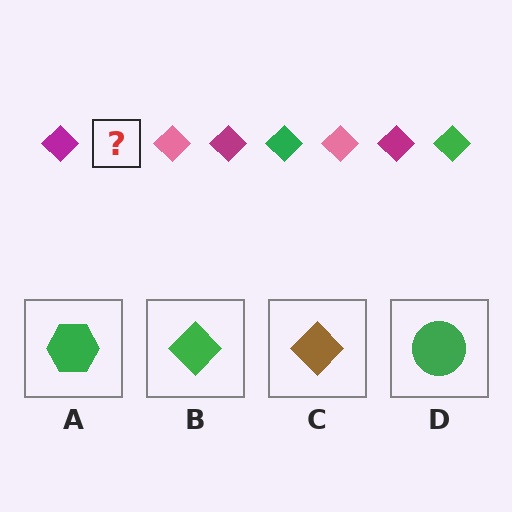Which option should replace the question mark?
Option B.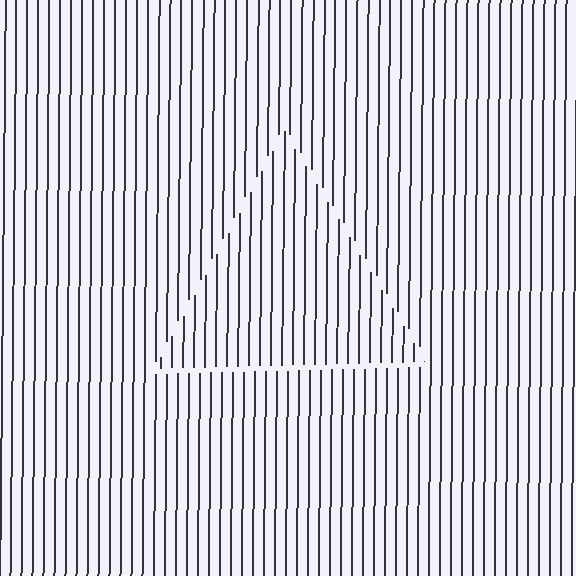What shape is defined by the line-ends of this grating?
An illusory triangle. The interior of the shape contains the same grating, shifted by half a period — the contour is defined by the phase discontinuity where line-ends from the inner and outer gratings abut.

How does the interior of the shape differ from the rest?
The interior of the shape contains the same grating, shifted by half a period — the contour is defined by the phase discontinuity where line-ends from the inner and outer gratings abut.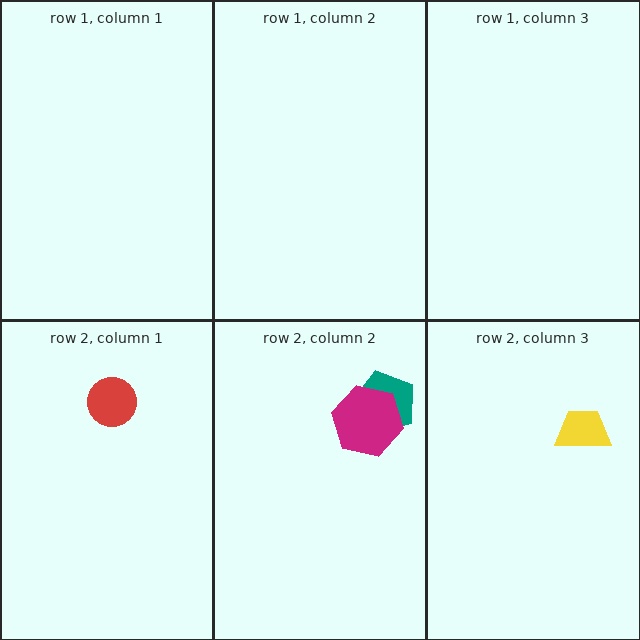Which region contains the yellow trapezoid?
The row 2, column 3 region.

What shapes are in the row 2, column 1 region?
The red circle.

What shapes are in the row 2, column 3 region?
The yellow trapezoid.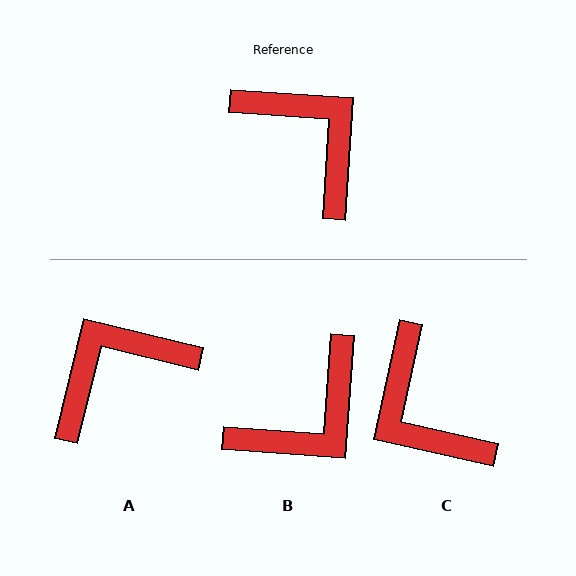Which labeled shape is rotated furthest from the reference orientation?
C, about 172 degrees away.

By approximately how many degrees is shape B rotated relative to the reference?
Approximately 90 degrees clockwise.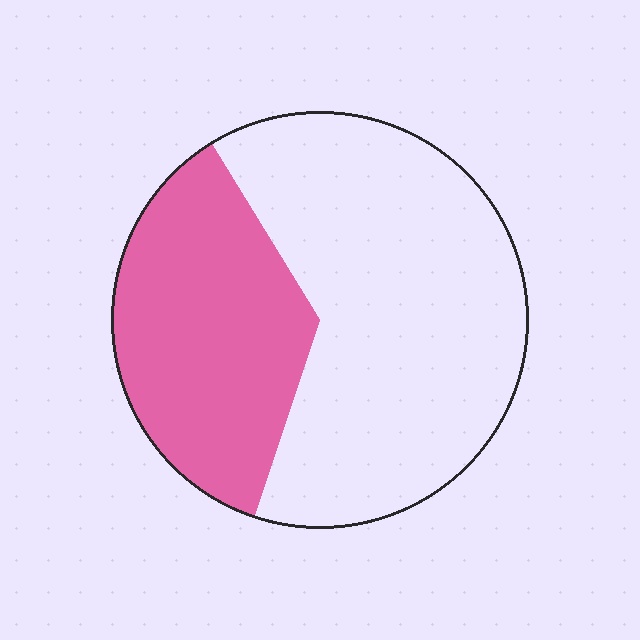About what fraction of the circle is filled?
About three eighths (3/8).